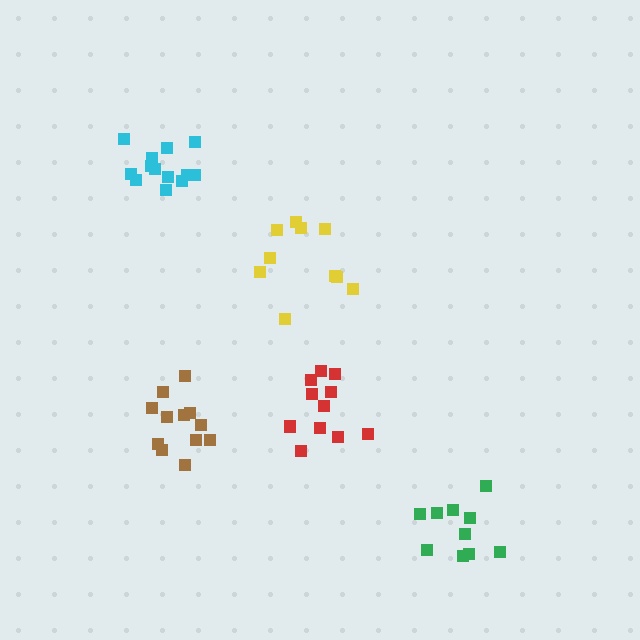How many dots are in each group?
Group 1: 12 dots, Group 2: 13 dots, Group 3: 10 dots, Group 4: 11 dots, Group 5: 10 dots (56 total).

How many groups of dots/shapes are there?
There are 5 groups.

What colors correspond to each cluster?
The clusters are colored: brown, cyan, green, red, yellow.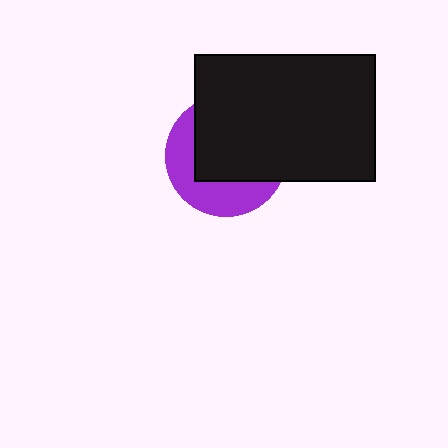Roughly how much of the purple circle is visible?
A small part of it is visible (roughly 39%).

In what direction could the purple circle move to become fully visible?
The purple circle could move toward the lower-left. That would shift it out from behind the black rectangle entirely.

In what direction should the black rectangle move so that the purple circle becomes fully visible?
The black rectangle should move toward the upper-right. That is the shortest direction to clear the overlap and leave the purple circle fully visible.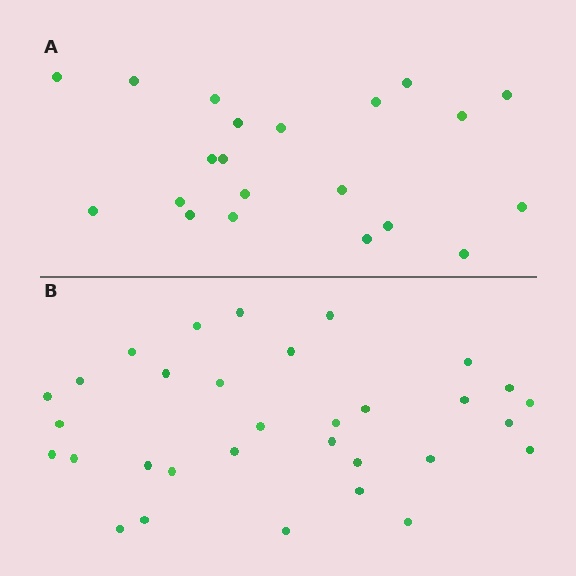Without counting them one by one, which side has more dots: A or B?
Region B (the bottom region) has more dots.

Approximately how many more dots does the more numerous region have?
Region B has roughly 12 or so more dots than region A.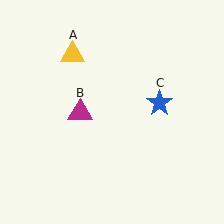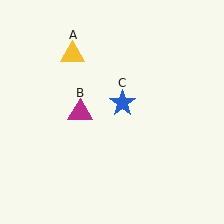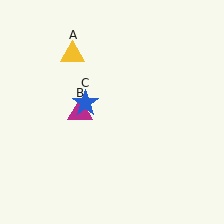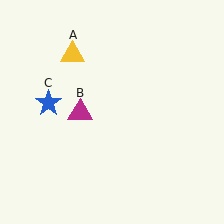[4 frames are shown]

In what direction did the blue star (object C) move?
The blue star (object C) moved left.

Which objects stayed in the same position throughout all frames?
Yellow triangle (object A) and magenta triangle (object B) remained stationary.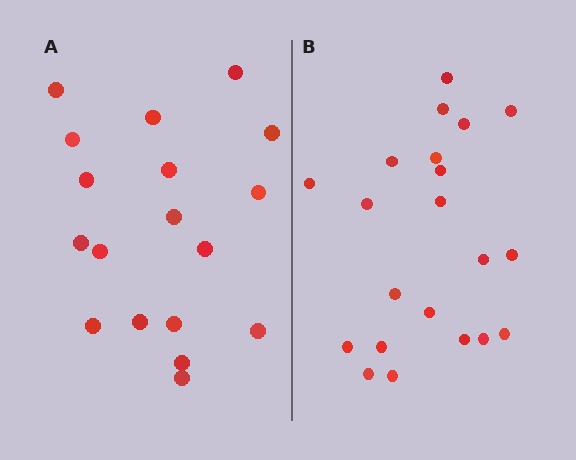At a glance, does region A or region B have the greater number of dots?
Region B (the right region) has more dots.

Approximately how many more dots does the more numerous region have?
Region B has just a few more — roughly 2 or 3 more dots than region A.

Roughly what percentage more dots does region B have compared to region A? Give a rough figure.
About 15% more.